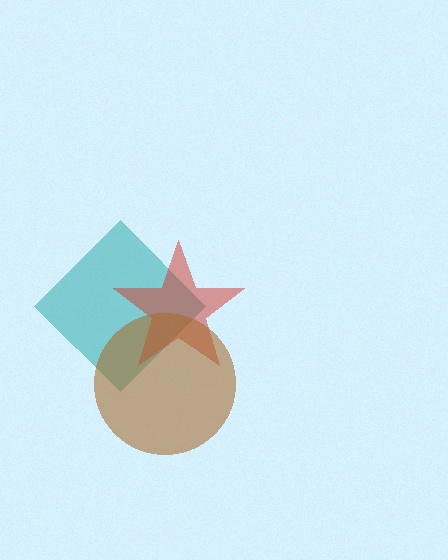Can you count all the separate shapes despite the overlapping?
Yes, there are 3 separate shapes.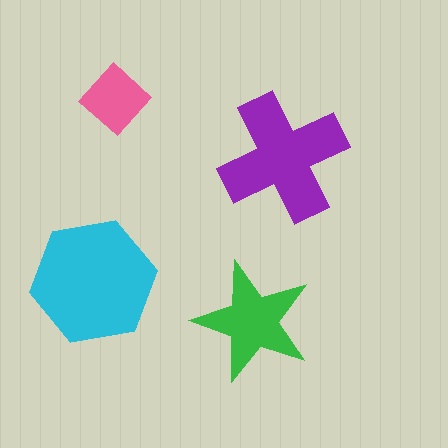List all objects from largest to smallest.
The cyan hexagon, the purple cross, the green star, the pink diamond.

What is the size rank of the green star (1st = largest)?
3rd.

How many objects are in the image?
There are 4 objects in the image.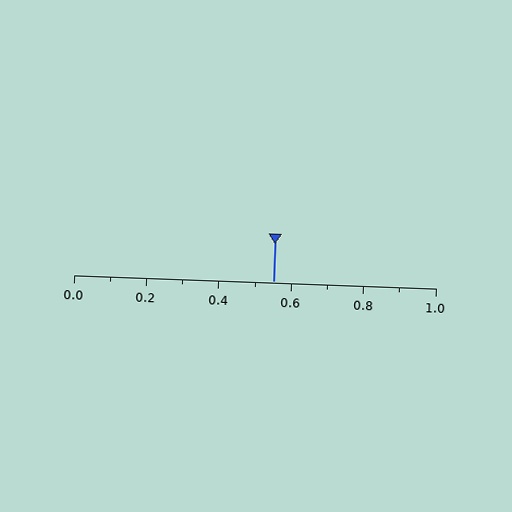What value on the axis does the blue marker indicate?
The marker indicates approximately 0.55.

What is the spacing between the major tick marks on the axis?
The major ticks are spaced 0.2 apart.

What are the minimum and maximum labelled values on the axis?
The axis runs from 0.0 to 1.0.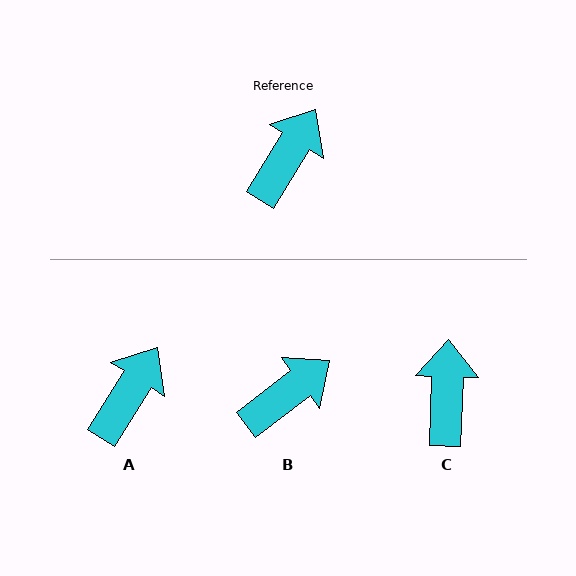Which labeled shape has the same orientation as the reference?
A.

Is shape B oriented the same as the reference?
No, it is off by about 21 degrees.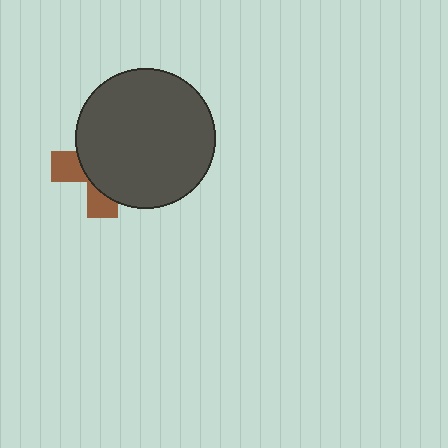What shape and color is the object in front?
The object in front is a dark gray circle.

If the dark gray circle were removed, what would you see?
You would see the complete brown cross.